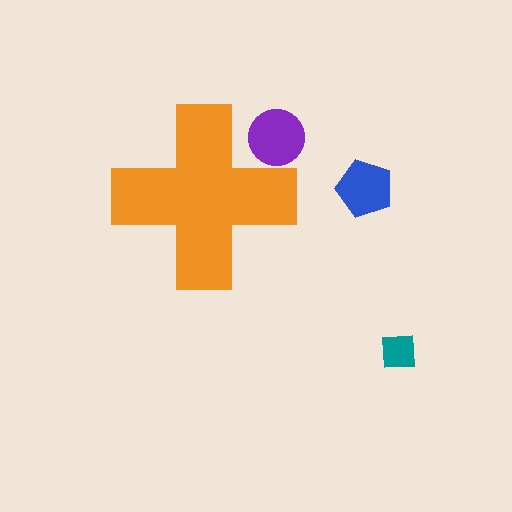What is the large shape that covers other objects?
An orange cross.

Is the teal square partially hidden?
No, the teal square is fully visible.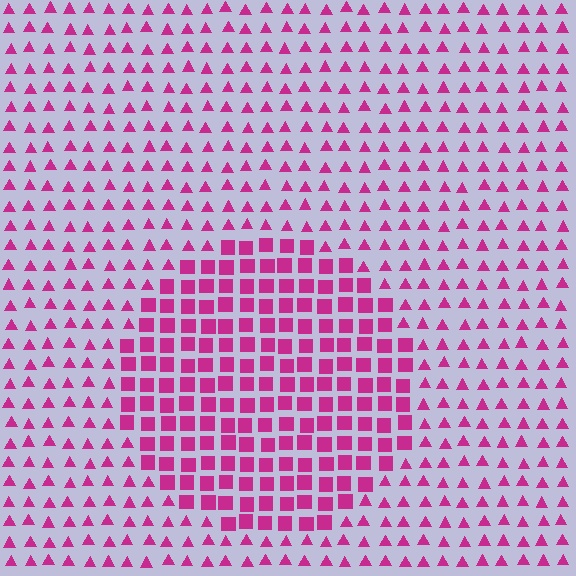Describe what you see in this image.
The image is filled with small magenta elements arranged in a uniform grid. A circle-shaped region contains squares, while the surrounding area contains triangles. The boundary is defined purely by the change in element shape.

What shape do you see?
I see a circle.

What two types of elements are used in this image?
The image uses squares inside the circle region and triangles outside it.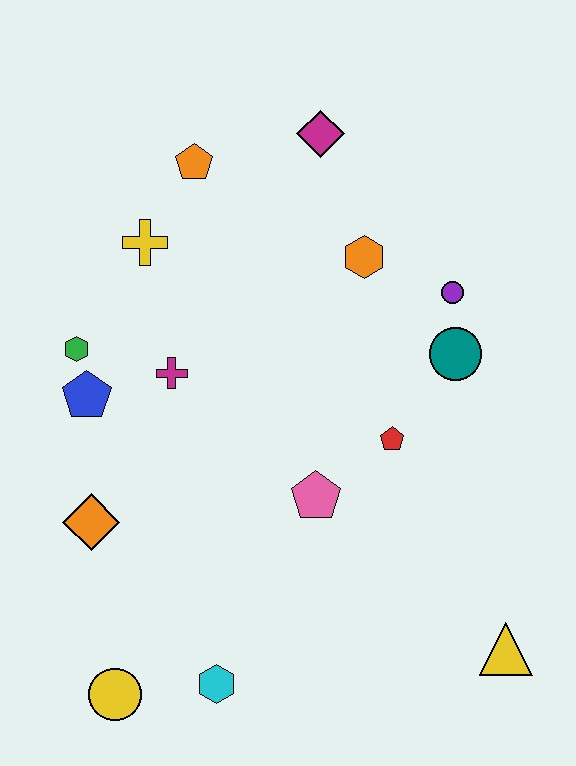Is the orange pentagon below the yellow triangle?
No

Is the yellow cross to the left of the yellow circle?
No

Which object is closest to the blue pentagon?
The green hexagon is closest to the blue pentagon.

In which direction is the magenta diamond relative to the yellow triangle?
The magenta diamond is above the yellow triangle.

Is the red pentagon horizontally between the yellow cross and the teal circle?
Yes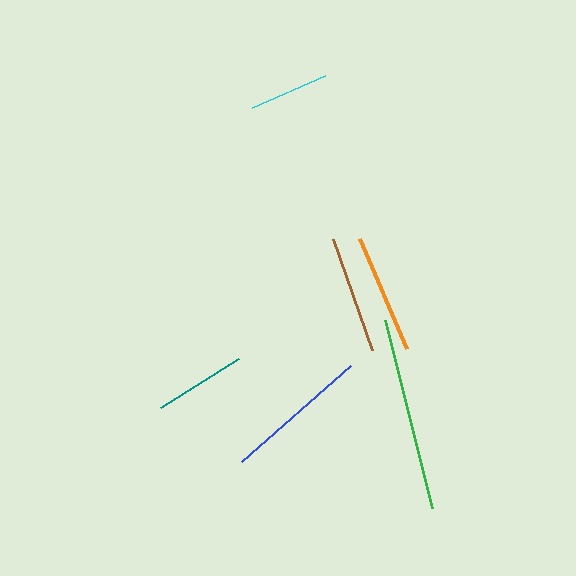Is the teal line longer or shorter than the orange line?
The orange line is longer than the teal line.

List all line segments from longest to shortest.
From longest to shortest: green, blue, orange, brown, teal, cyan.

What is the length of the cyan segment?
The cyan segment is approximately 79 pixels long.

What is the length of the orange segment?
The orange segment is approximately 119 pixels long.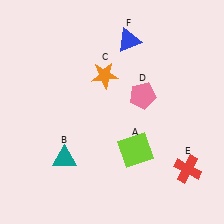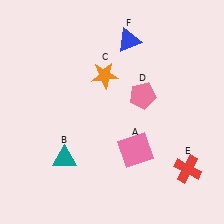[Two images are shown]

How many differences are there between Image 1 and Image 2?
There is 1 difference between the two images.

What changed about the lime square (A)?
In Image 1, A is lime. In Image 2, it changed to pink.